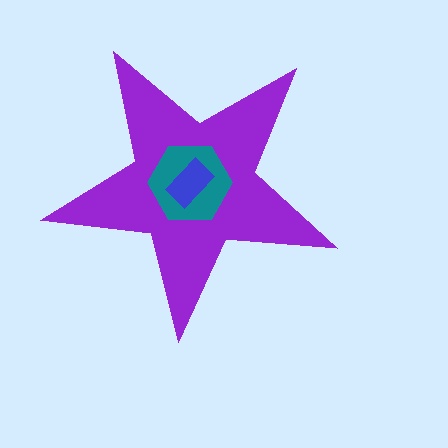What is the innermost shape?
The blue rectangle.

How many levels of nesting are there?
3.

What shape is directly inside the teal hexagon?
The blue rectangle.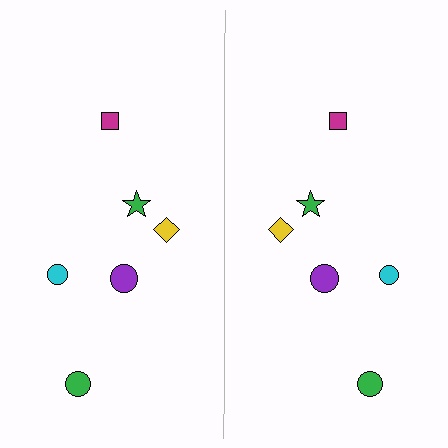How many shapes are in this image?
There are 12 shapes in this image.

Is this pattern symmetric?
Yes, this pattern has bilateral (reflection) symmetry.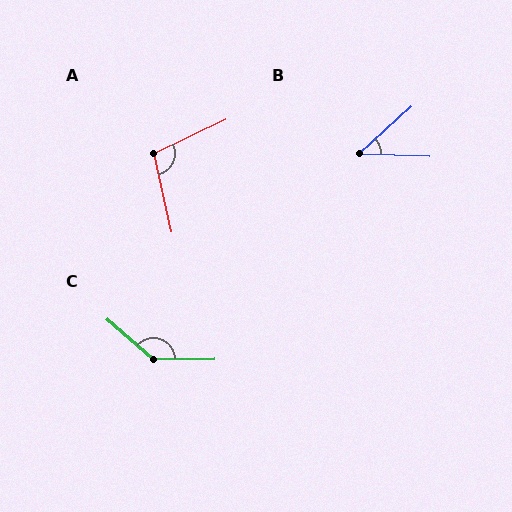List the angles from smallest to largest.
B (44°), A (103°), C (139°).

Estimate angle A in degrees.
Approximately 103 degrees.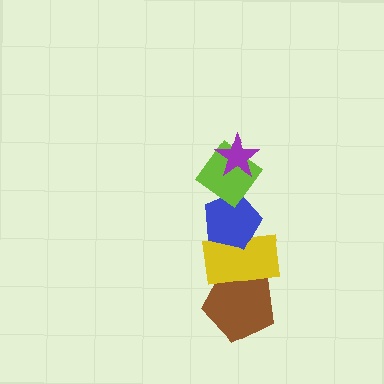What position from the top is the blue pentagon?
The blue pentagon is 3rd from the top.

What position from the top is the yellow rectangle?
The yellow rectangle is 4th from the top.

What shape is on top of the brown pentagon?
The yellow rectangle is on top of the brown pentagon.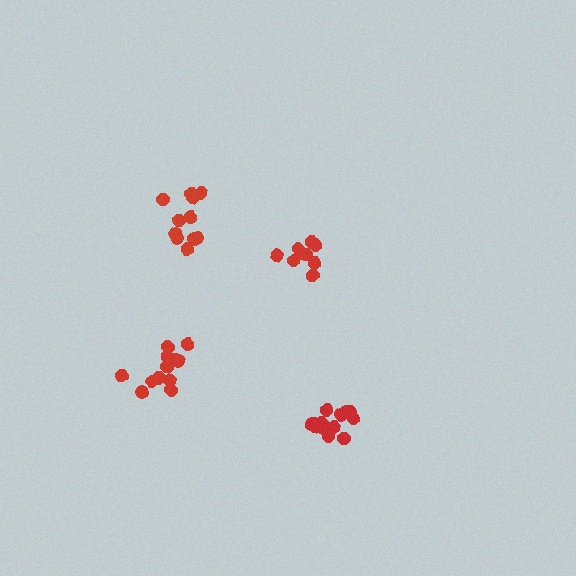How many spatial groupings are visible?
There are 4 spatial groupings.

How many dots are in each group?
Group 1: 9 dots, Group 2: 14 dots, Group 3: 14 dots, Group 4: 11 dots (48 total).